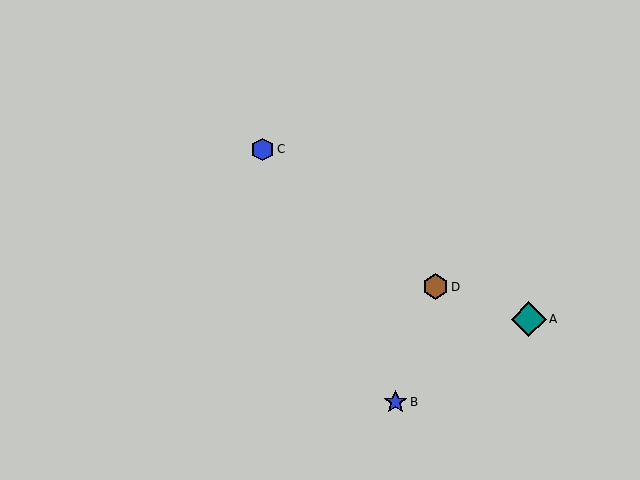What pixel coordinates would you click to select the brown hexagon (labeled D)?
Click at (436, 287) to select the brown hexagon D.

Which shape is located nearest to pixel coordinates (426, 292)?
The brown hexagon (labeled D) at (436, 287) is nearest to that location.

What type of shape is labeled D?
Shape D is a brown hexagon.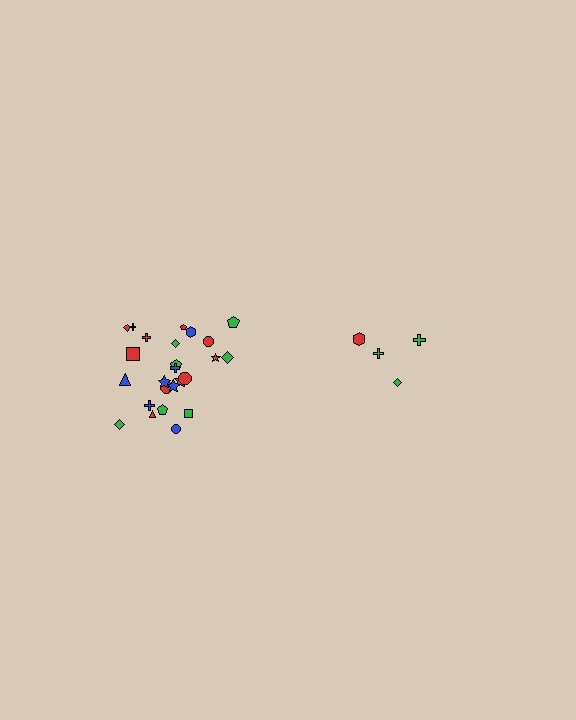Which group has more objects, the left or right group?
The left group.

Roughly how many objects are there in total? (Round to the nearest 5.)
Roughly 30 objects in total.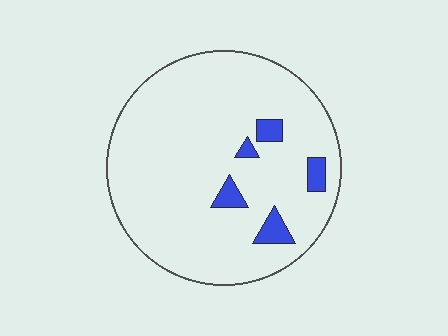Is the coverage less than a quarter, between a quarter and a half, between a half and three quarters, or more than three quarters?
Less than a quarter.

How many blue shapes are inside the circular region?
5.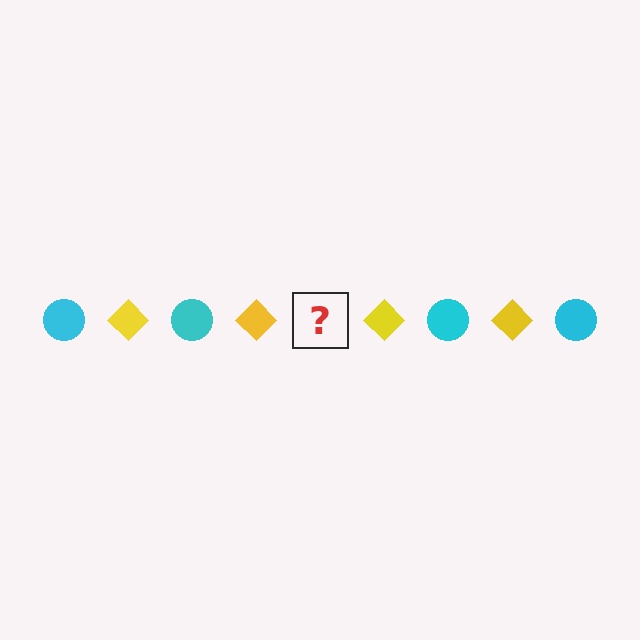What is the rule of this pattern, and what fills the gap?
The rule is that the pattern alternates between cyan circle and yellow diamond. The gap should be filled with a cyan circle.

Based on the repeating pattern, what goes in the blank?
The blank should be a cyan circle.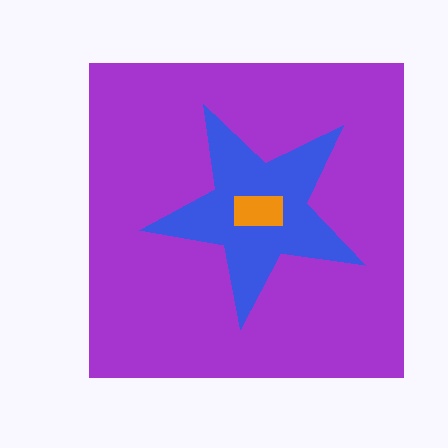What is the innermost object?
The orange rectangle.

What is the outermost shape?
The purple square.